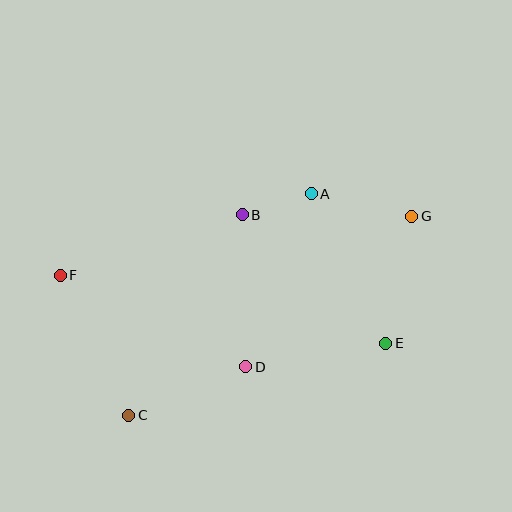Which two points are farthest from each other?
Points F and G are farthest from each other.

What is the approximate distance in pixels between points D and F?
The distance between D and F is approximately 207 pixels.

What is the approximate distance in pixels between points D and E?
The distance between D and E is approximately 142 pixels.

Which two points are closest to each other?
Points A and B are closest to each other.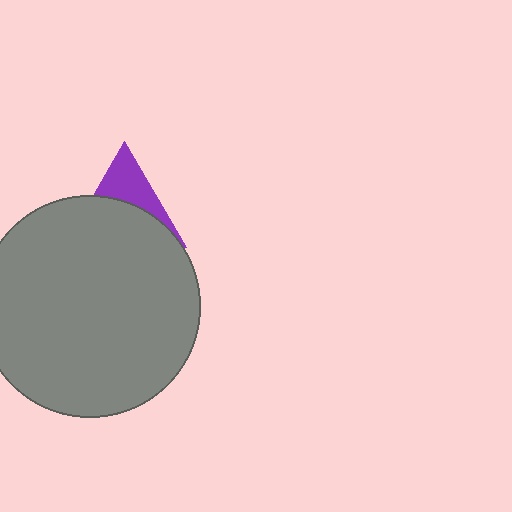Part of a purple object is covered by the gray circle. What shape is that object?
It is a triangle.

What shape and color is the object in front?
The object in front is a gray circle.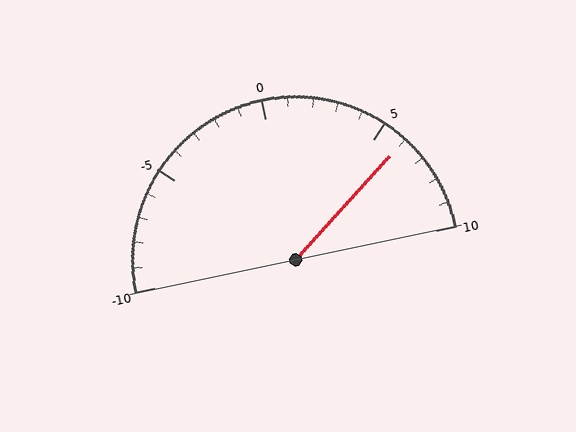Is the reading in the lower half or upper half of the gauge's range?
The reading is in the upper half of the range (-10 to 10).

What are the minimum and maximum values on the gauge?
The gauge ranges from -10 to 10.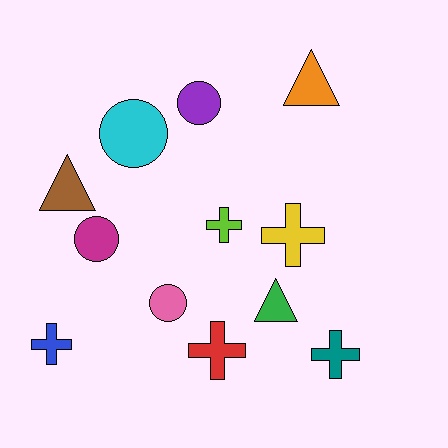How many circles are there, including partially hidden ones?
There are 4 circles.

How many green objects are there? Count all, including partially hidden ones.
There is 1 green object.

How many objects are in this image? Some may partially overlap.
There are 12 objects.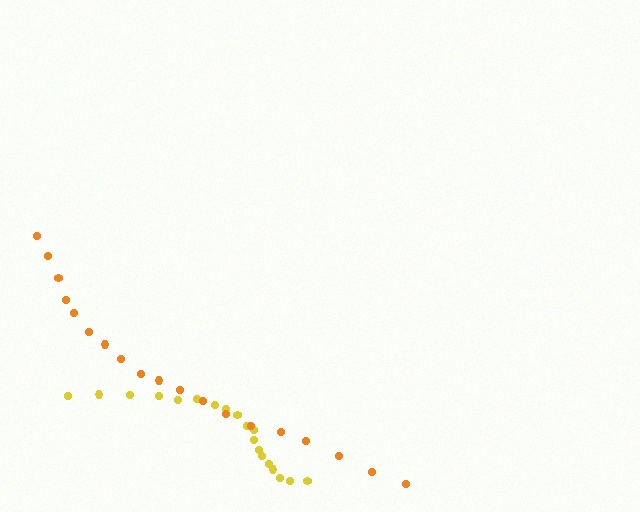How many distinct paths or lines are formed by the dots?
There are 2 distinct paths.